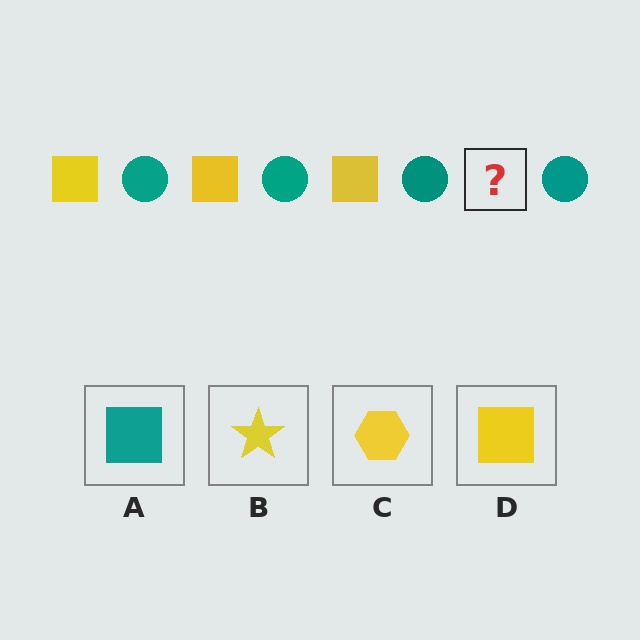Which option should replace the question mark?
Option D.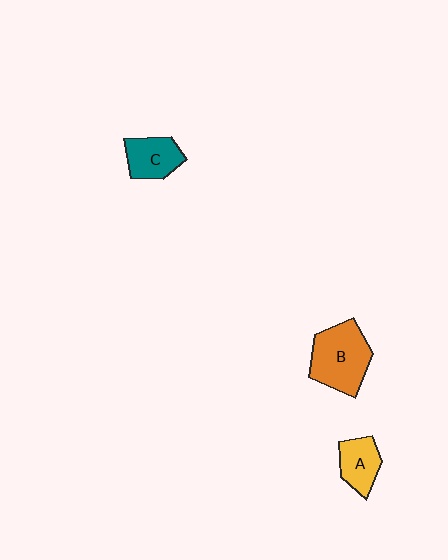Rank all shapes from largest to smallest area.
From largest to smallest: B (orange), C (teal), A (yellow).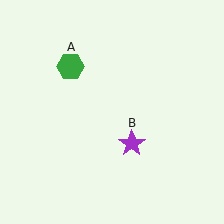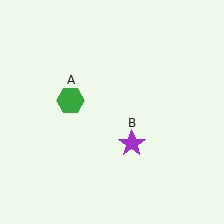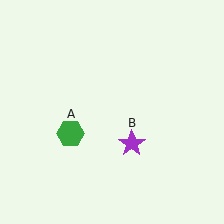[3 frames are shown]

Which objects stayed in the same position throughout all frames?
Purple star (object B) remained stationary.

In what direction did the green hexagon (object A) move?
The green hexagon (object A) moved down.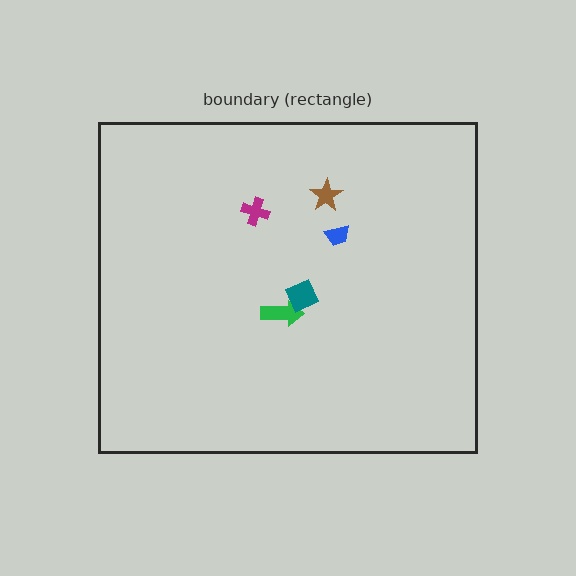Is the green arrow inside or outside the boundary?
Inside.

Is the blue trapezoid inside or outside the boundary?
Inside.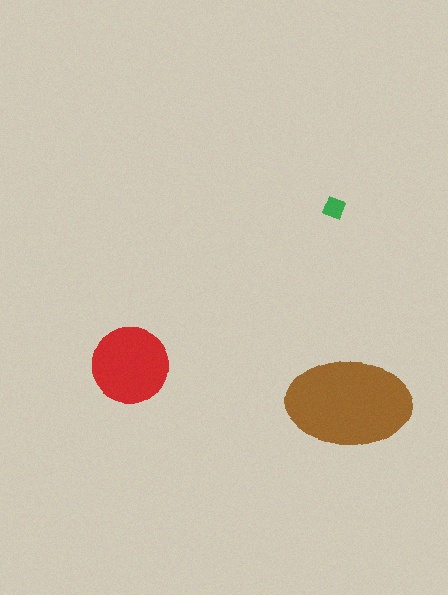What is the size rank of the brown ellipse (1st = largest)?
1st.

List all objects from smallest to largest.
The green diamond, the red circle, the brown ellipse.